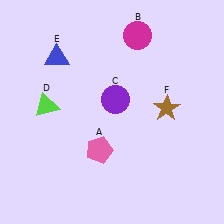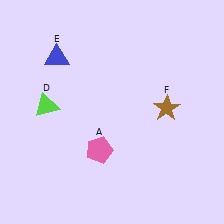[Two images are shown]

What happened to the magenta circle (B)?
The magenta circle (B) was removed in Image 2. It was in the top-right area of Image 1.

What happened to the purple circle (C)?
The purple circle (C) was removed in Image 2. It was in the top-right area of Image 1.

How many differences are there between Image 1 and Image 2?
There are 2 differences between the two images.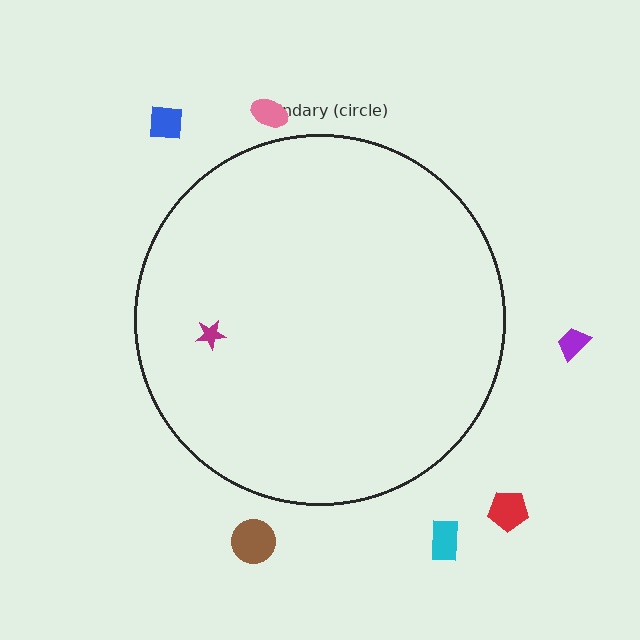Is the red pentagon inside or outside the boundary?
Outside.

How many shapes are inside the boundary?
1 inside, 6 outside.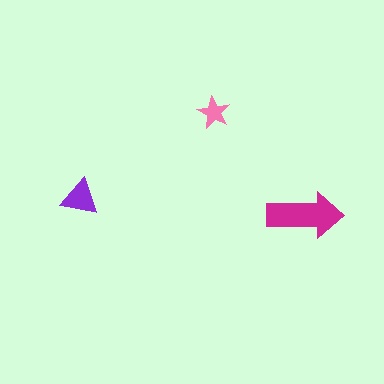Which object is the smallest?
The pink star.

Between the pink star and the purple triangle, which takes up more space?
The purple triangle.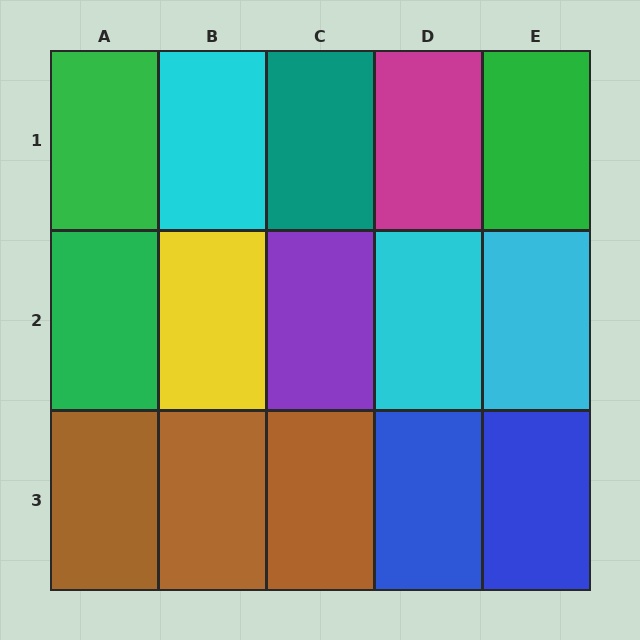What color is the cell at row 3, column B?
Brown.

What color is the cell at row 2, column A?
Green.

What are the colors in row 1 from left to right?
Green, cyan, teal, magenta, green.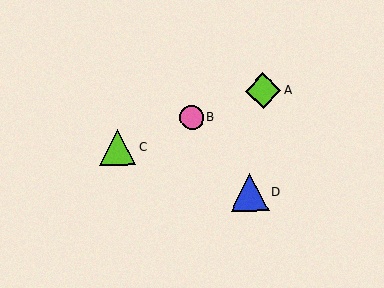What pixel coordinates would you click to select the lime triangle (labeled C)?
Click at (118, 147) to select the lime triangle C.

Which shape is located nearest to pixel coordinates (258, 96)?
The lime diamond (labeled A) at (263, 91) is nearest to that location.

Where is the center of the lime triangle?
The center of the lime triangle is at (118, 147).